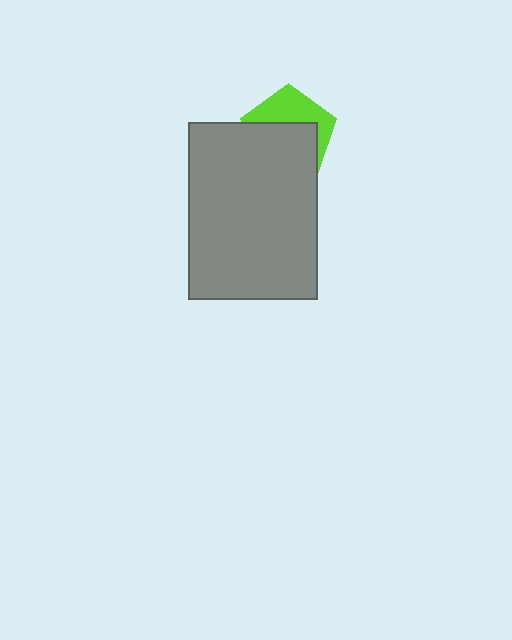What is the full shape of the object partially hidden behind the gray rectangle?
The partially hidden object is a lime pentagon.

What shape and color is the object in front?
The object in front is a gray rectangle.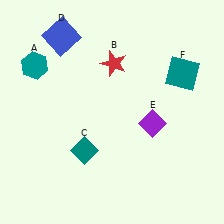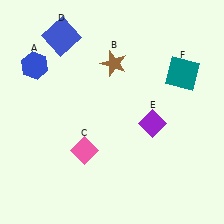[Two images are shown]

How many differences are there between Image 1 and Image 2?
There are 3 differences between the two images.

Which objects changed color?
A changed from teal to blue. B changed from red to brown. C changed from teal to pink.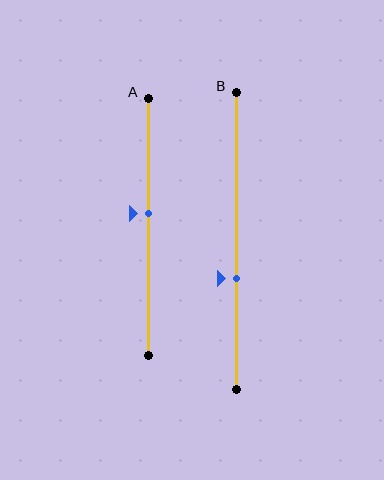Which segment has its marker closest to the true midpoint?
Segment A has its marker closest to the true midpoint.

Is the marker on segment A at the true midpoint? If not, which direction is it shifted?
No, the marker on segment A is shifted upward by about 5% of the segment length.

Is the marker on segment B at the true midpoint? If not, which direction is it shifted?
No, the marker on segment B is shifted downward by about 13% of the segment length.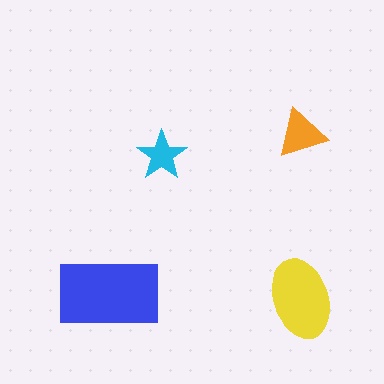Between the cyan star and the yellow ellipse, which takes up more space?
The yellow ellipse.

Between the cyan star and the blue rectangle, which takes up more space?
The blue rectangle.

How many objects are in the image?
There are 4 objects in the image.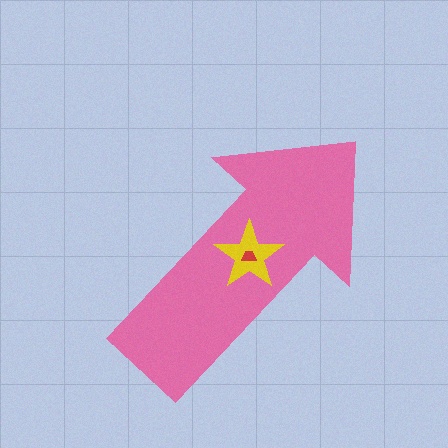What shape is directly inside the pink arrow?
The yellow star.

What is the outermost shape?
The pink arrow.